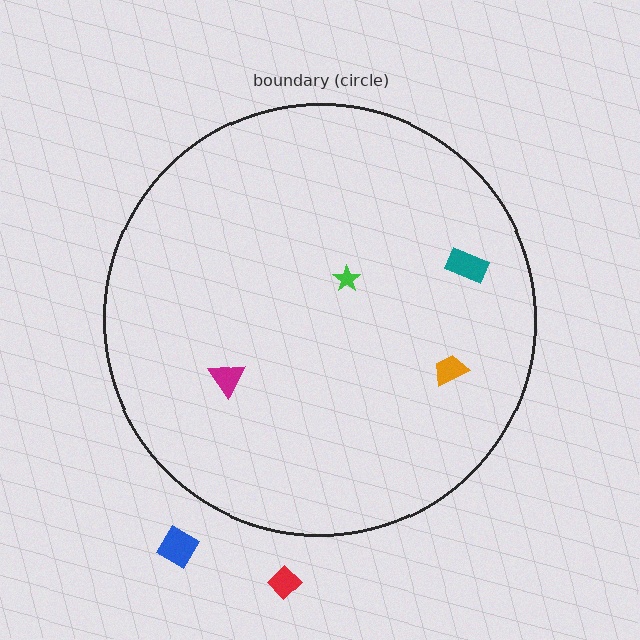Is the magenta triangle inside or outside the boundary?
Inside.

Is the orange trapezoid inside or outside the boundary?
Inside.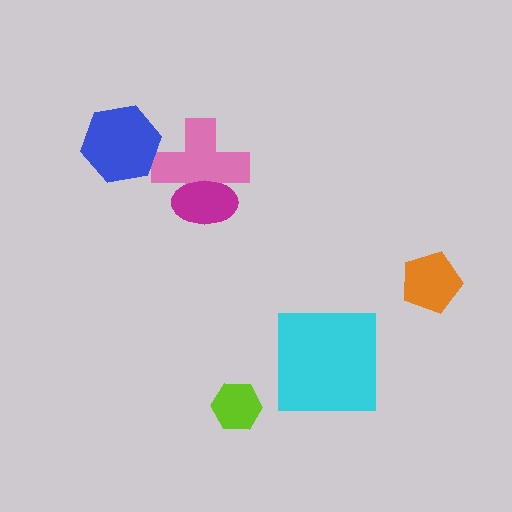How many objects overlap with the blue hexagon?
0 objects overlap with the blue hexagon.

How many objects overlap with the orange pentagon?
0 objects overlap with the orange pentagon.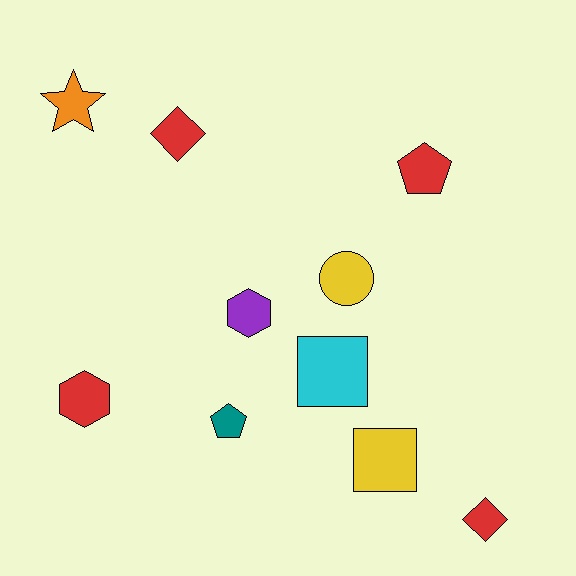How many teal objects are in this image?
There is 1 teal object.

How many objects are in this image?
There are 10 objects.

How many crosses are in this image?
There are no crosses.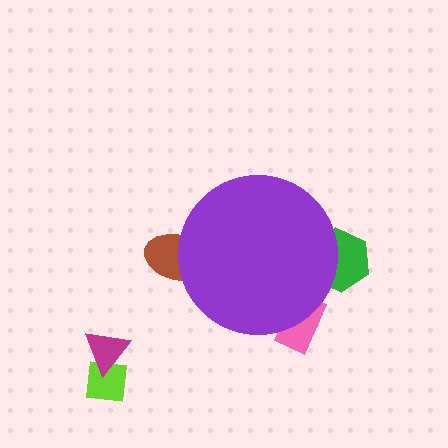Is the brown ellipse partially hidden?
Yes, the brown ellipse is partially hidden behind the purple circle.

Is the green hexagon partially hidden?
Yes, the green hexagon is partially hidden behind the purple circle.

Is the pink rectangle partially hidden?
Yes, the pink rectangle is partially hidden behind the purple circle.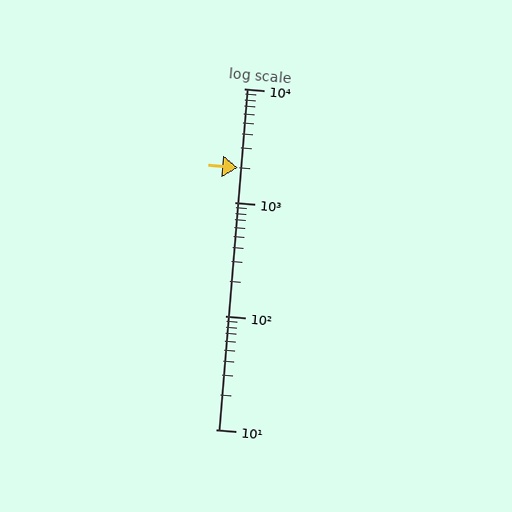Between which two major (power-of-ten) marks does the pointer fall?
The pointer is between 1000 and 10000.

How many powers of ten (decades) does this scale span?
The scale spans 3 decades, from 10 to 10000.